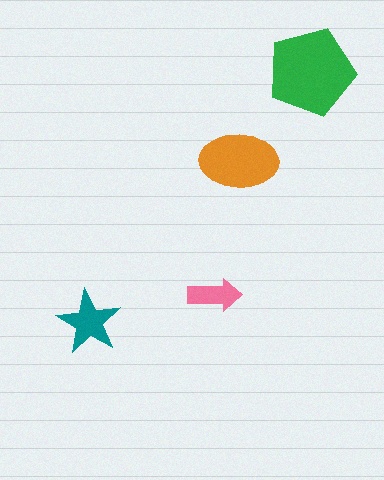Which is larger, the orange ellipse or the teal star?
The orange ellipse.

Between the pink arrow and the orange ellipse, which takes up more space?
The orange ellipse.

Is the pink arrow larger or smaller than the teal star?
Smaller.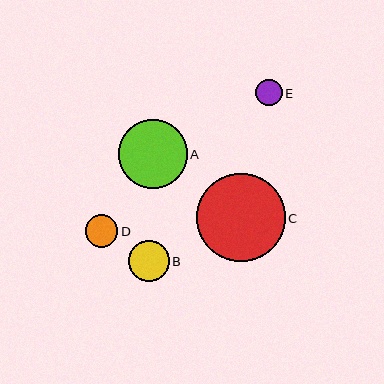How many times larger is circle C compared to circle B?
Circle C is approximately 2.1 times the size of circle B.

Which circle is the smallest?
Circle E is the smallest with a size of approximately 26 pixels.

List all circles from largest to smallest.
From largest to smallest: C, A, B, D, E.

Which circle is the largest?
Circle C is the largest with a size of approximately 88 pixels.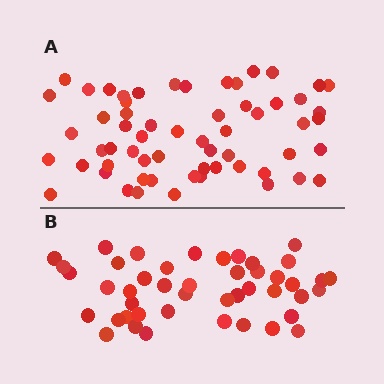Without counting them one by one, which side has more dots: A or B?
Region A (the top region) has more dots.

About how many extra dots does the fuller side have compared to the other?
Region A has approximately 15 more dots than region B.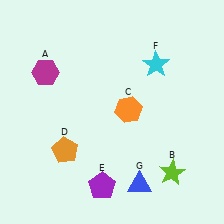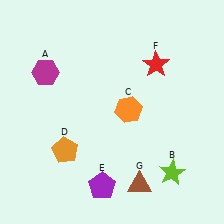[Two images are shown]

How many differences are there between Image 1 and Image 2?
There are 2 differences between the two images.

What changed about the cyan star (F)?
In Image 1, F is cyan. In Image 2, it changed to red.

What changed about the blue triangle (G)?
In Image 1, G is blue. In Image 2, it changed to brown.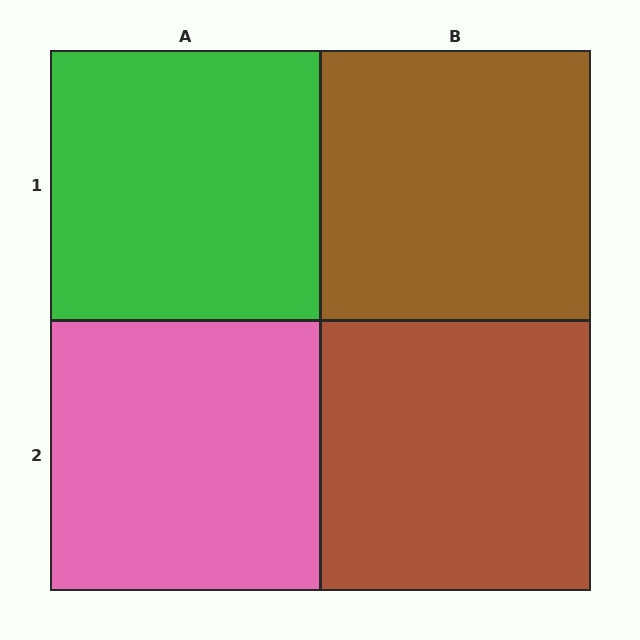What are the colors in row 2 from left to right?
Pink, brown.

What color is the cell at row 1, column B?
Brown.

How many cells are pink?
1 cell is pink.